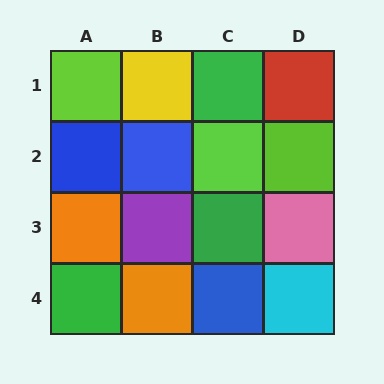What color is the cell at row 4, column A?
Green.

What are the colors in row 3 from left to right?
Orange, purple, green, pink.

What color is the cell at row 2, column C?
Lime.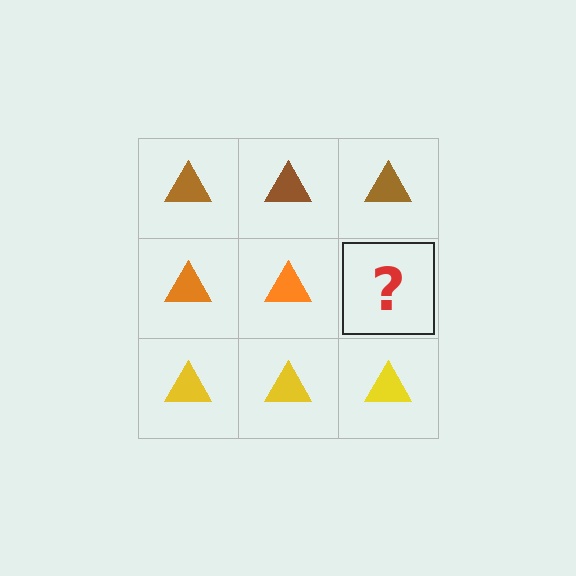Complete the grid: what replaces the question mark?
The question mark should be replaced with an orange triangle.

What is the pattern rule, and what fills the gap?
The rule is that each row has a consistent color. The gap should be filled with an orange triangle.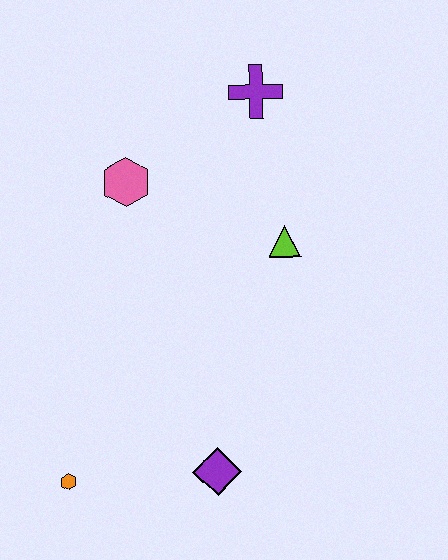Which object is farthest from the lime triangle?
The orange hexagon is farthest from the lime triangle.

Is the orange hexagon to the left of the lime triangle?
Yes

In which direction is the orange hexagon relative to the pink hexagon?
The orange hexagon is below the pink hexagon.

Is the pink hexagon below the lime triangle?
No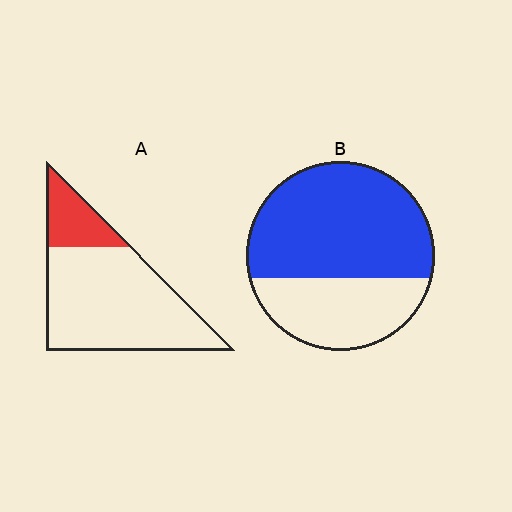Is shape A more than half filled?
No.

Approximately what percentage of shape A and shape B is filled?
A is approximately 20% and B is approximately 65%.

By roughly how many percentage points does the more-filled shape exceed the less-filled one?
By roughly 45 percentage points (B over A).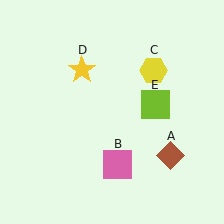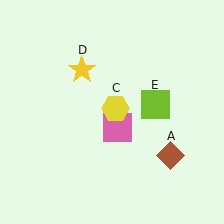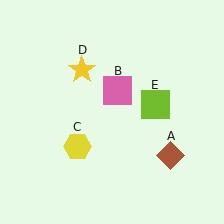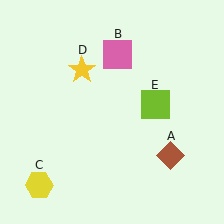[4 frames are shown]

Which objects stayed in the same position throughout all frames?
Brown diamond (object A) and yellow star (object D) and lime square (object E) remained stationary.